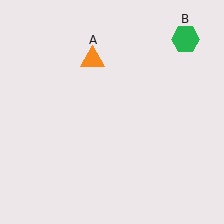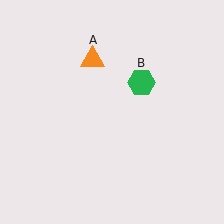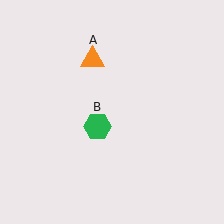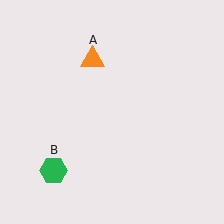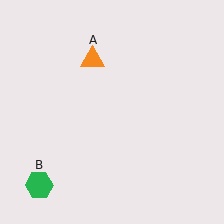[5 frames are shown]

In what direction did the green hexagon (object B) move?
The green hexagon (object B) moved down and to the left.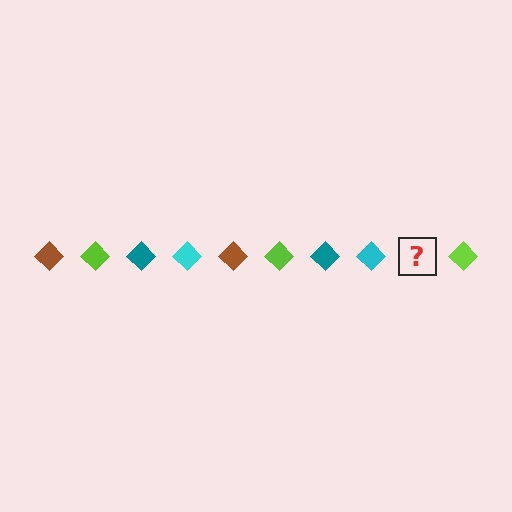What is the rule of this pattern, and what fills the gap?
The rule is that the pattern cycles through brown, lime, teal, cyan diamonds. The gap should be filled with a brown diamond.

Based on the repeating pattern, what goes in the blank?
The blank should be a brown diamond.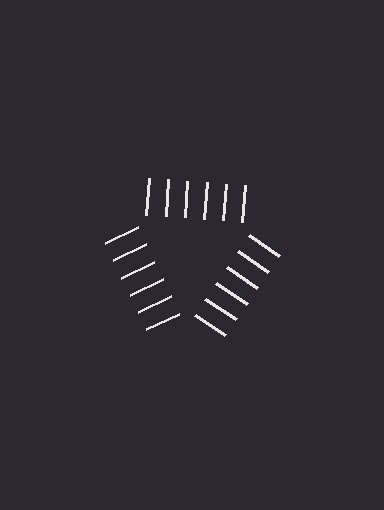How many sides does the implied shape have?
3 sides — the line-ends trace a triangle.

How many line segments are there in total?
18 — 6 along each of the 3 edges.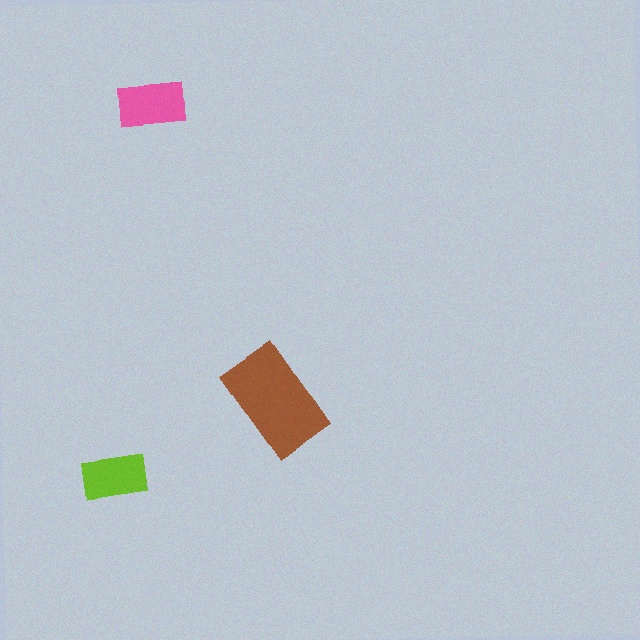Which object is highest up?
The pink rectangle is topmost.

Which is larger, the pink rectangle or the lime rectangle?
The pink one.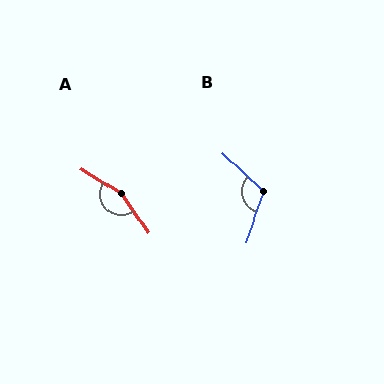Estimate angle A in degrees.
Approximately 156 degrees.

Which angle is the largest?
A, at approximately 156 degrees.